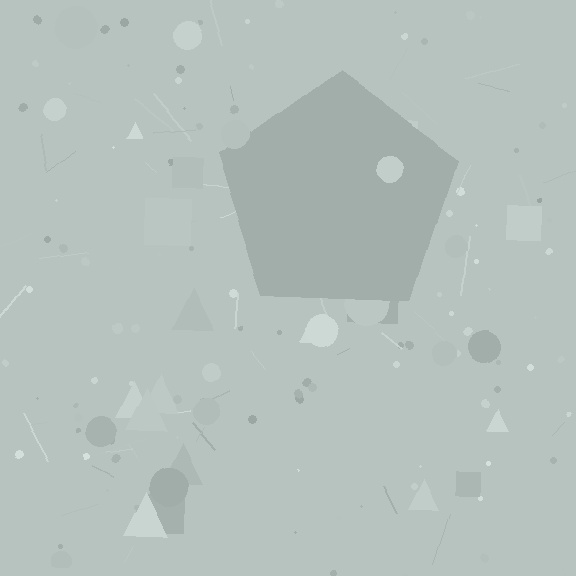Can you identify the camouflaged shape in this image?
The camouflaged shape is a pentagon.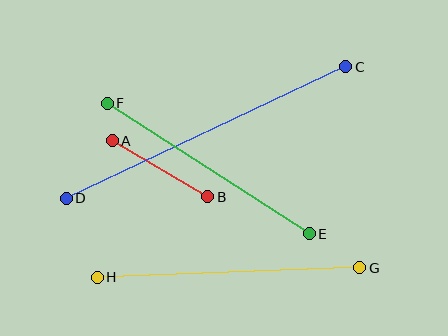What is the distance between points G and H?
The distance is approximately 263 pixels.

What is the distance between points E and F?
The distance is approximately 240 pixels.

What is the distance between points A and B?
The distance is approximately 110 pixels.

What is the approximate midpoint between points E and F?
The midpoint is at approximately (208, 168) pixels.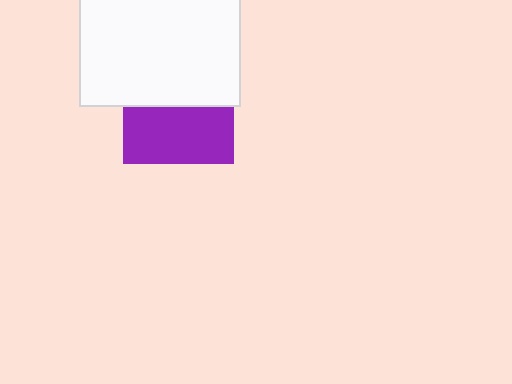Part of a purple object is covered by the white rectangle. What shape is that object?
It is a square.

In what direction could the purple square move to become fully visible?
The purple square could move down. That would shift it out from behind the white rectangle entirely.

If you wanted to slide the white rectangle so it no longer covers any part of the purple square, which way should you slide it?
Slide it up — that is the most direct way to separate the two shapes.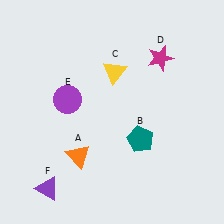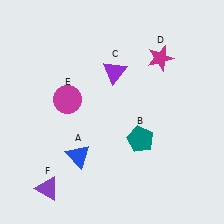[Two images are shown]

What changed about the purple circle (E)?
In Image 1, E is purple. In Image 2, it changed to magenta.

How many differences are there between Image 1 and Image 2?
There are 3 differences between the two images.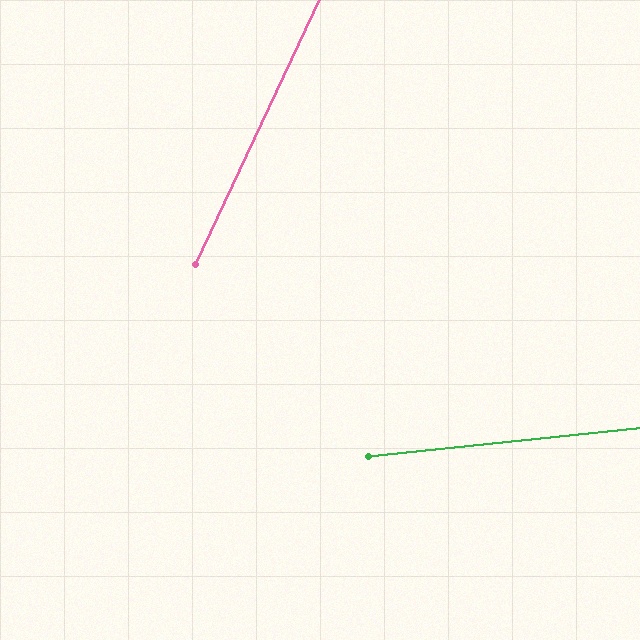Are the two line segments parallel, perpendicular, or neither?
Neither parallel nor perpendicular — they differ by about 59°.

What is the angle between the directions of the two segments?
Approximately 59 degrees.